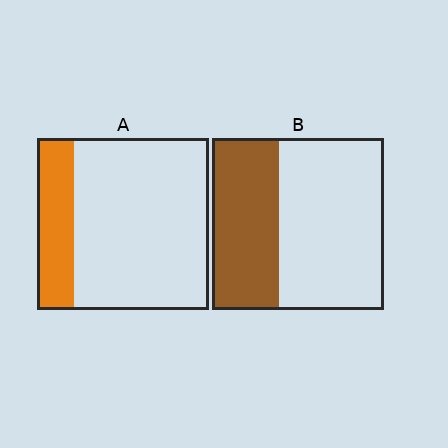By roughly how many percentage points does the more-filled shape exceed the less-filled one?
By roughly 15 percentage points (B over A).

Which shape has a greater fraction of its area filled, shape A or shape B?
Shape B.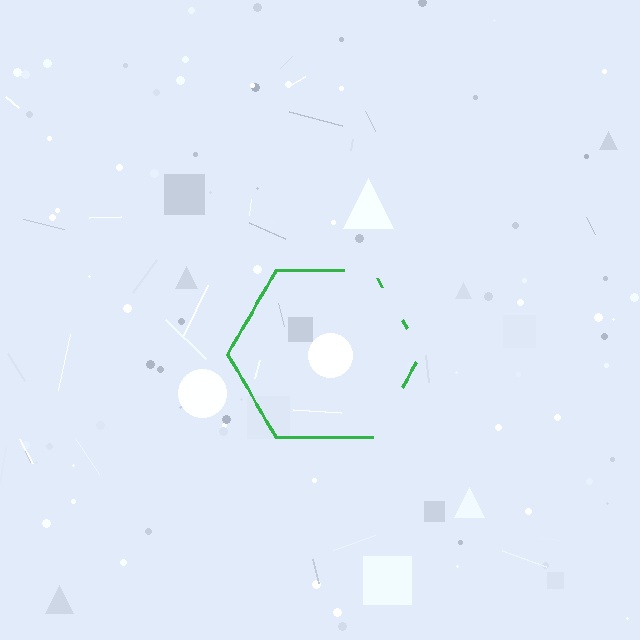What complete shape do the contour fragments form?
The contour fragments form a hexagon.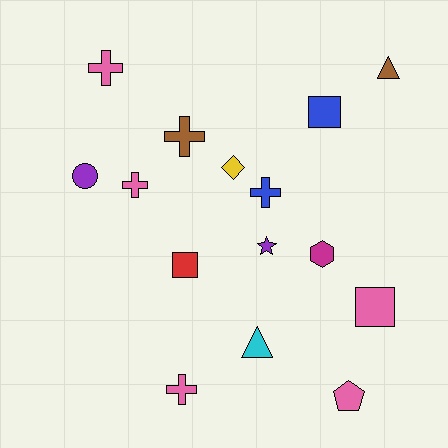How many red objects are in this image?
There is 1 red object.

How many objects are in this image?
There are 15 objects.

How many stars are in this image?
There is 1 star.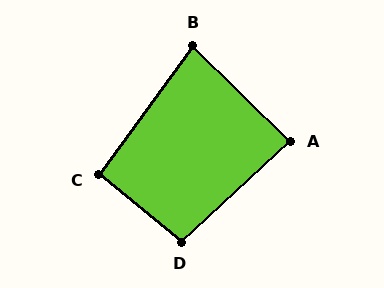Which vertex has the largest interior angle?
D, at approximately 98 degrees.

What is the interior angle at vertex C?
Approximately 93 degrees (approximately right).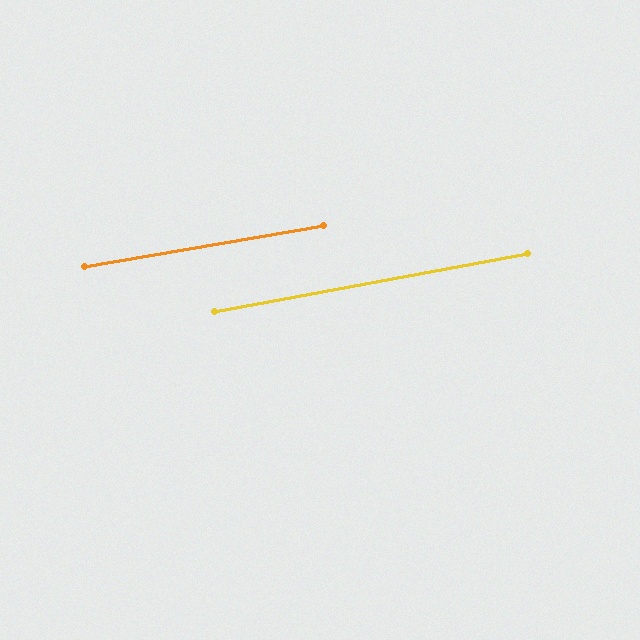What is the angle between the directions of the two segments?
Approximately 1 degree.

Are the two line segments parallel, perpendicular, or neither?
Parallel — their directions differ by only 0.6°.